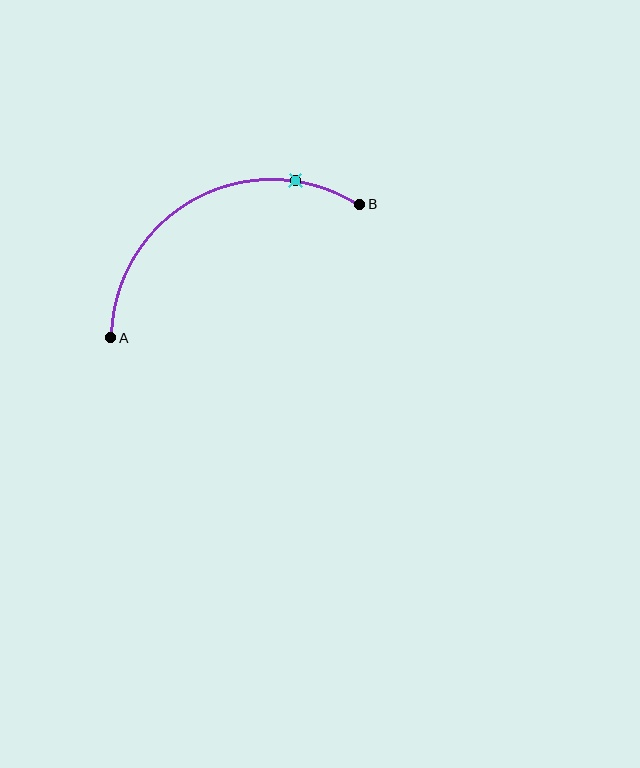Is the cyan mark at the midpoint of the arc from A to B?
No. The cyan mark lies on the arc but is closer to endpoint B. The arc midpoint would be at the point on the curve equidistant along the arc from both A and B.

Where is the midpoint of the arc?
The arc midpoint is the point on the curve farthest from the straight line joining A and B. It sits above that line.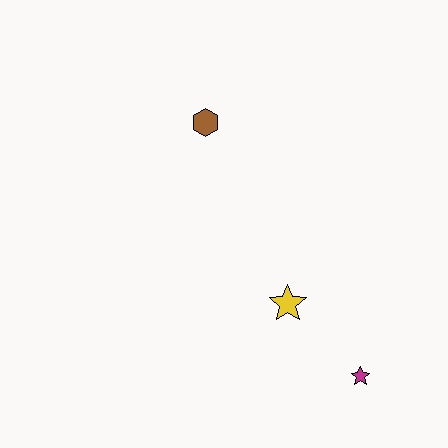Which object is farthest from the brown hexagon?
The magenta star is farthest from the brown hexagon.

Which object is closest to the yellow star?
The magenta star is closest to the yellow star.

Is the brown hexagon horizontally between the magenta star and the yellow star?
No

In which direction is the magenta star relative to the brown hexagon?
The magenta star is below the brown hexagon.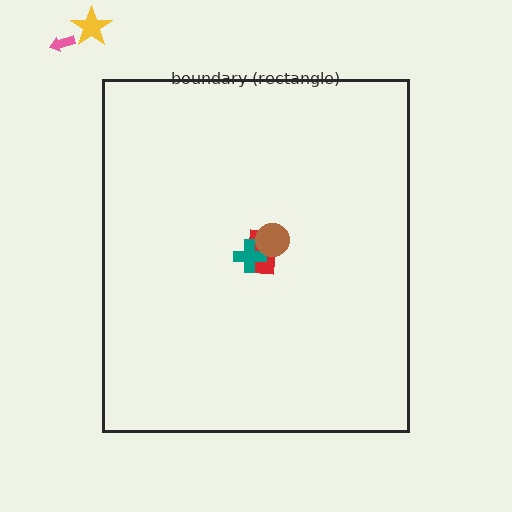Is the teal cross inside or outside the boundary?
Inside.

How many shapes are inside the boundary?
3 inside, 2 outside.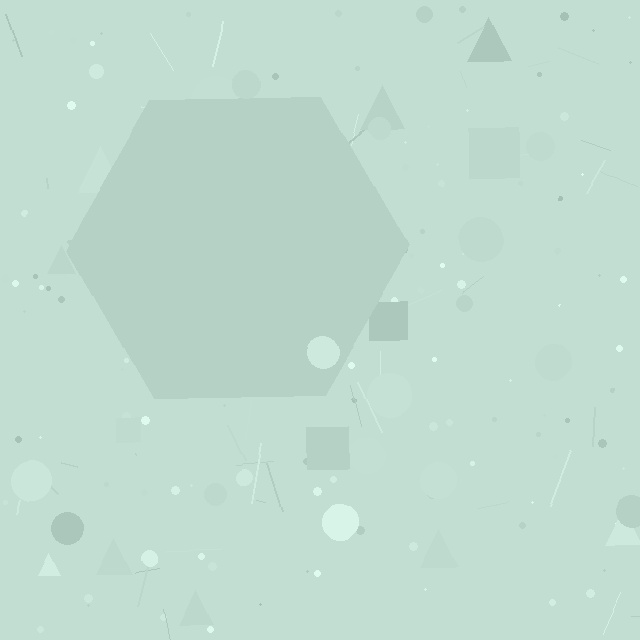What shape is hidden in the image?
A hexagon is hidden in the image.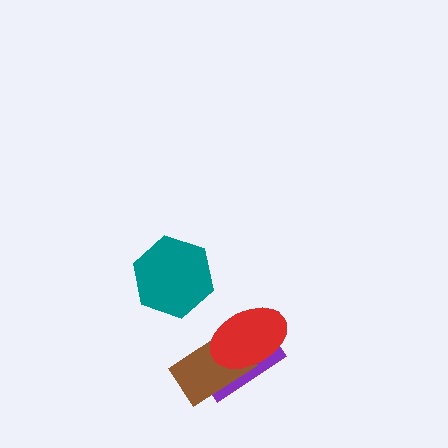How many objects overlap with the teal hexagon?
0 objects overlap with the teal hexagon.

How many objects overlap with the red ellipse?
2 objects overlap with the red ellipse.